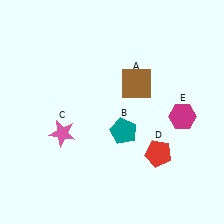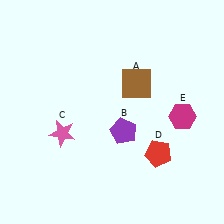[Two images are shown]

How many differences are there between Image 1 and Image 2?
There is 1 difference between the two images.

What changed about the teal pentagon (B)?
In Image 1, B is teal. In Image 2, it changed to purple.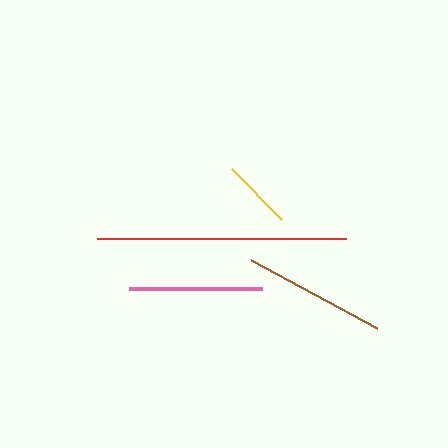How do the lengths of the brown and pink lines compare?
The brown and pink lines are approximately the same length.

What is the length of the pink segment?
The pink segment is approximately 133 pixels long.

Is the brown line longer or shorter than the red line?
The red line is longer than the brown line.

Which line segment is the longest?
The red line is the longest at approximately 249 pixels.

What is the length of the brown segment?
The brown segment is approximately 144 pixels long.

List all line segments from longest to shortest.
From longest to shortest: red, brown, pink, yellow.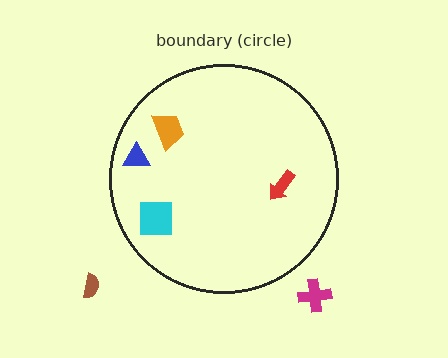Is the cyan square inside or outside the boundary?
Inside.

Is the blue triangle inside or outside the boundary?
Inside.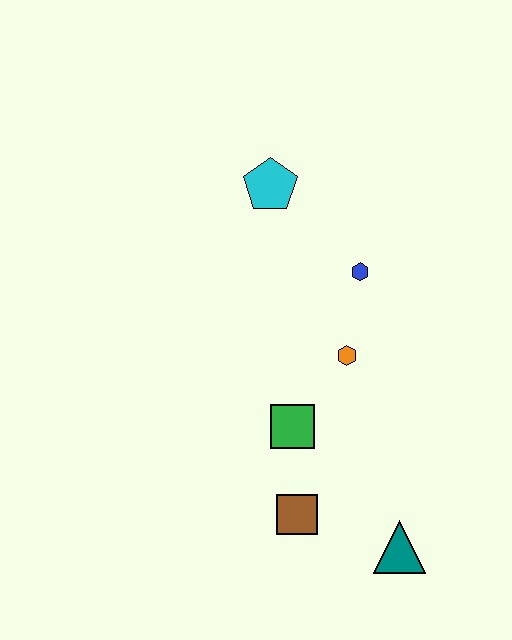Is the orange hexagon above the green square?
Yes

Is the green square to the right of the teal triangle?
No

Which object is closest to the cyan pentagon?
The blue hexagon is closest to the cyan pentagon.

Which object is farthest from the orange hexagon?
The teal triangle is farthest from the orange hexagon.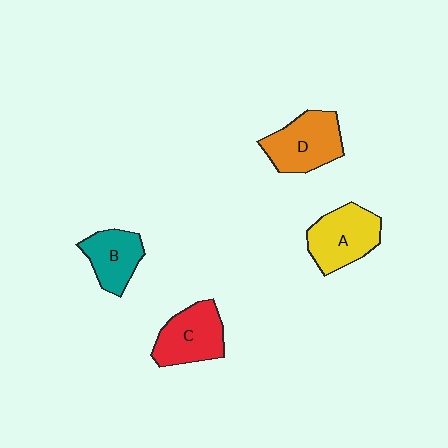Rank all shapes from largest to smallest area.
From largest to smallest: D (orange), A (yellow), C (red), B (teal).